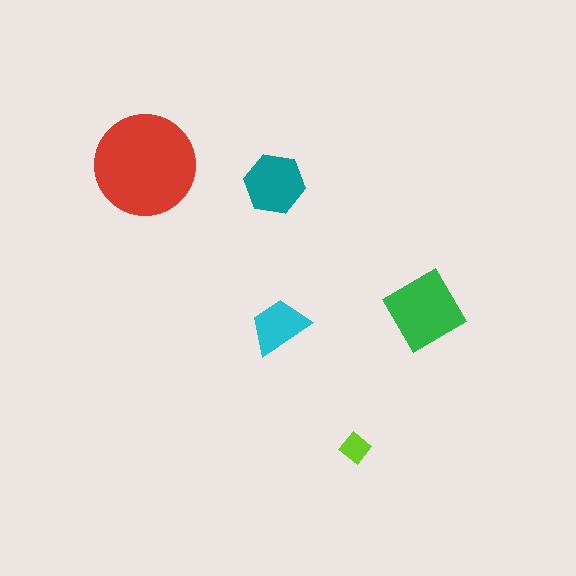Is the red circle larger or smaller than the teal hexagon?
Larger.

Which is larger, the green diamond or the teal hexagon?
The green diamond.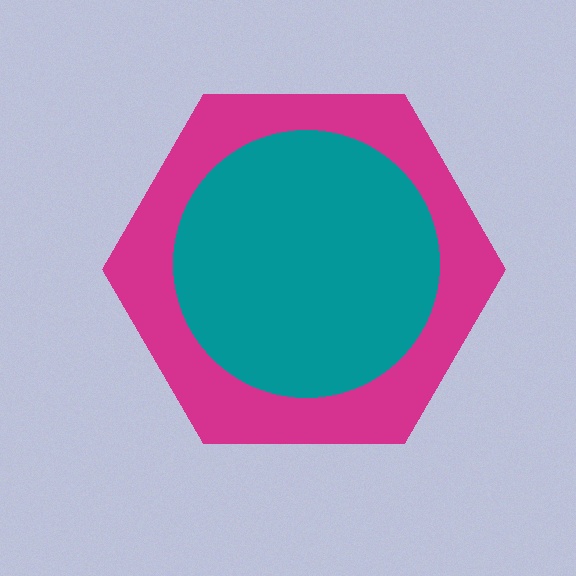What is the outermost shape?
The magenta hexagon.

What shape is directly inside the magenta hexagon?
The teal circle.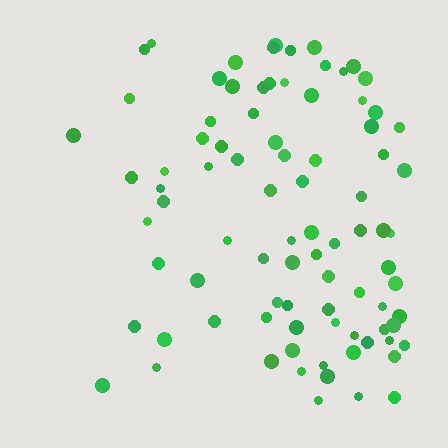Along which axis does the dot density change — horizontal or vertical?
Horizontal.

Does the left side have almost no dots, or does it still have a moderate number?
Still a moderate number, just noticeably fewer than the right.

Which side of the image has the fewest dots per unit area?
The left.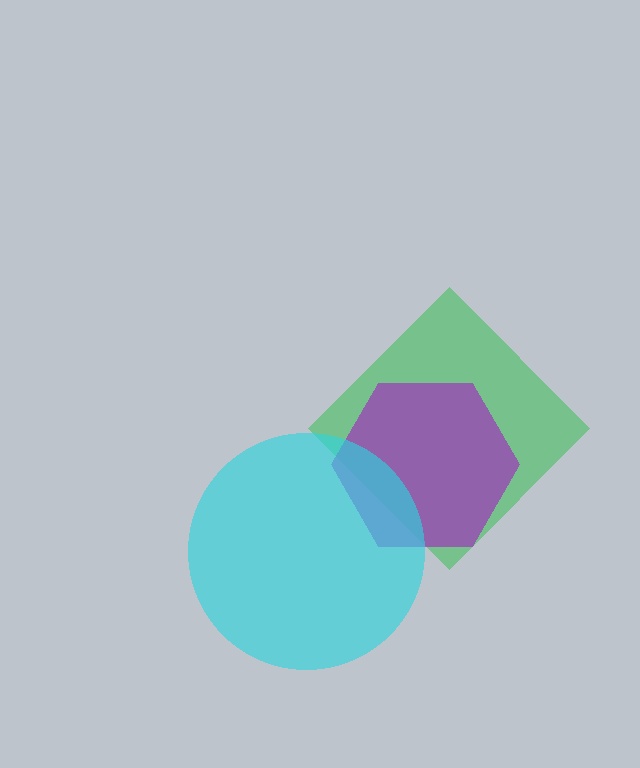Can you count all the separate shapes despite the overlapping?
Yes, there are 3 separate shapes.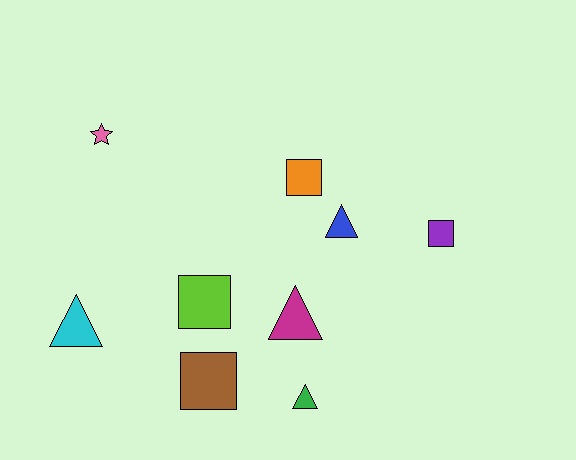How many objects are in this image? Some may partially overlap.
There are 9 objects.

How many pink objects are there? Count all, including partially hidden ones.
There is 1 pink object.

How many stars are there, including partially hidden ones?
There is 1 star.